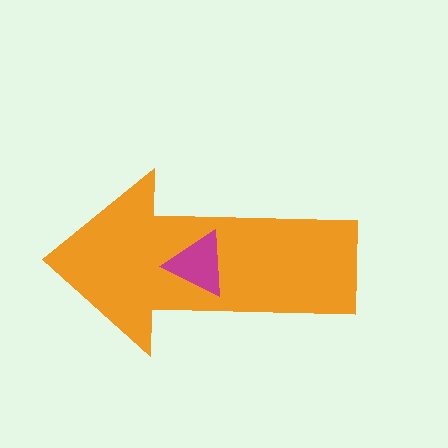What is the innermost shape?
The magenta triangle.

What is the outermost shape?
The orange arrow.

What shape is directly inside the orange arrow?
The magenta triangle.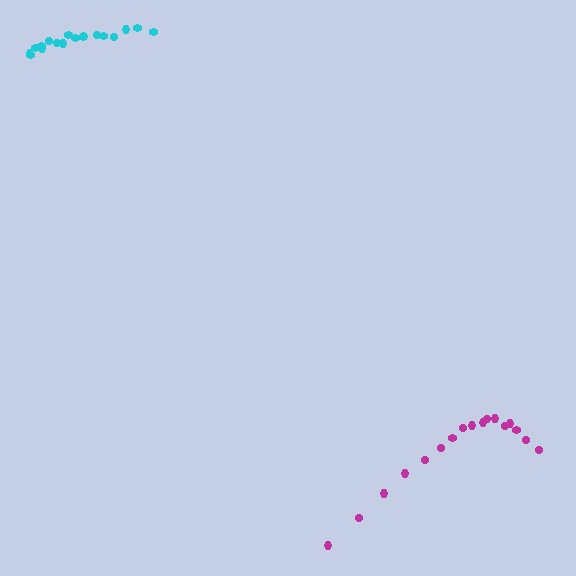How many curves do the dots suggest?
There are 2 distinct paths.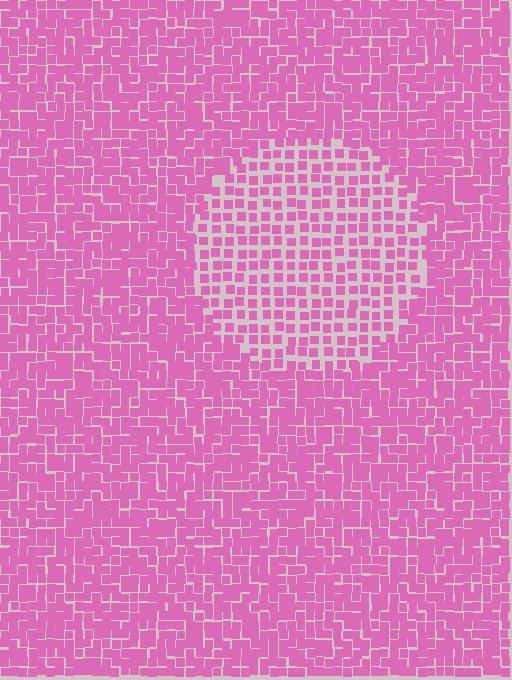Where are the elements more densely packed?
The elements are more densely packed outside the circle boundary.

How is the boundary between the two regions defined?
The boundary is defined by a change in element density (approximately 1.8x ratio). All elements are the same color, size, and shape.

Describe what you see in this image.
The image contains small pink elements arranged at two different densities. A circle-shaped region is visible where the elements are less densely packed than the surrounding area.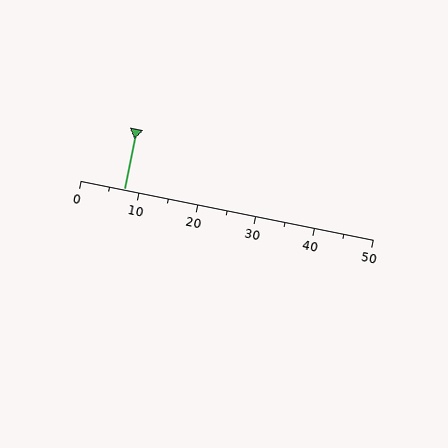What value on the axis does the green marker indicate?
The marker indicates approximately 7.5.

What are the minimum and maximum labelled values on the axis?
The axis runs from 0 to 50.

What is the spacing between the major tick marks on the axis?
The major ticks are spaced 10 apart.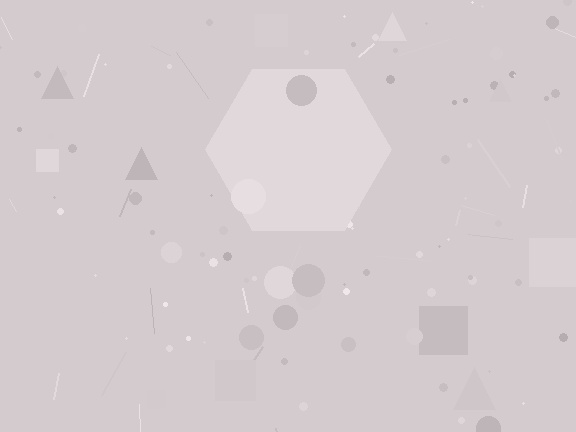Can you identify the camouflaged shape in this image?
The camouflaged shape is a hexagon.